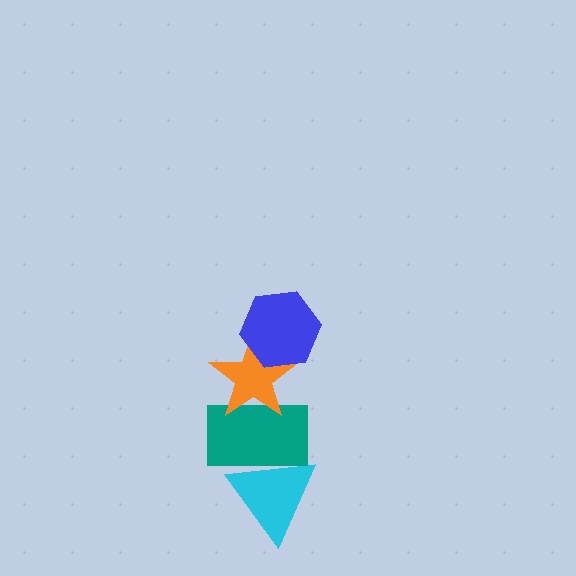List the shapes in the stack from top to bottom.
From top to bottom: the blue hexagon, the orange star, the teal rectangle, the cyan triangle.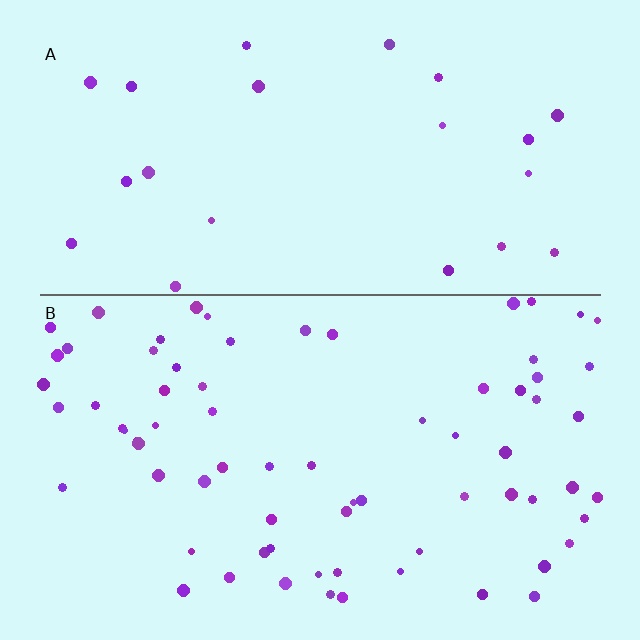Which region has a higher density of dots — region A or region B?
B (the bottom).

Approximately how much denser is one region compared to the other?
Approximately 3.2× — region B over region A.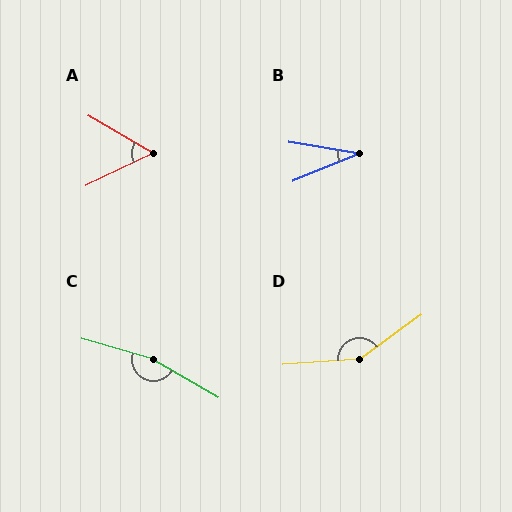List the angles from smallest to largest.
B (32°), A (56°), D (148°), C (166°).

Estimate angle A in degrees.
Approximately 56 degrees.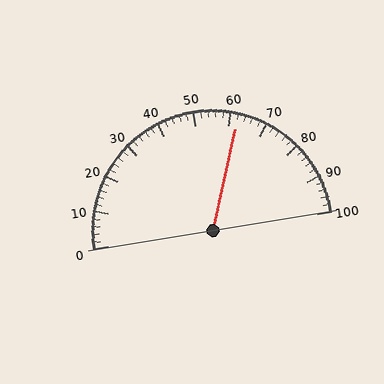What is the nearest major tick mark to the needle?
The nearest major tick mark is 60.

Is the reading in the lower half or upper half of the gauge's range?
The reading is in the upper half of the range (0 to 100).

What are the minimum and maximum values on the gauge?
The gauge ranges from 0 to 100.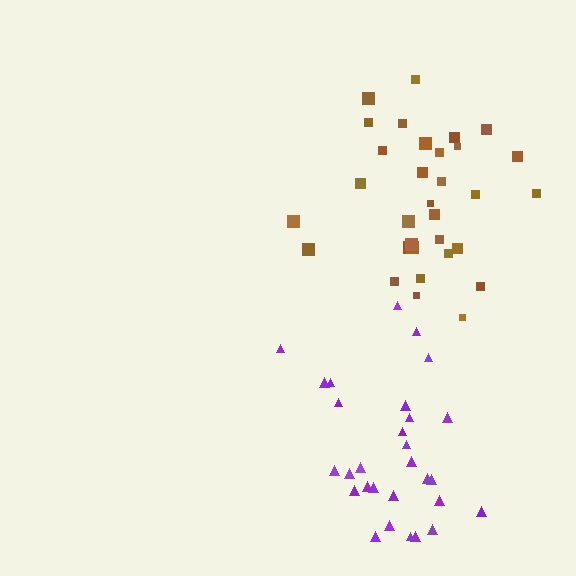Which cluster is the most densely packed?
Brown.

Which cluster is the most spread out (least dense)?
Purple.